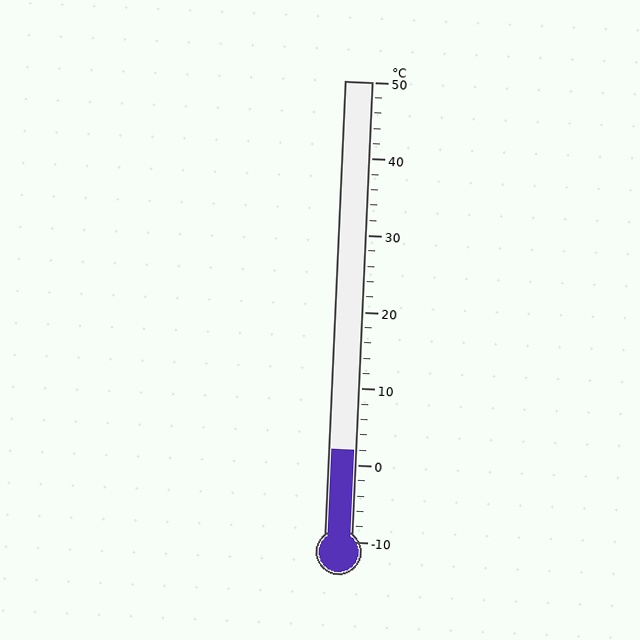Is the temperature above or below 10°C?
The temperature is below 10°C.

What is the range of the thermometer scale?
The thermometer scale ranges from -10°C to 50°C.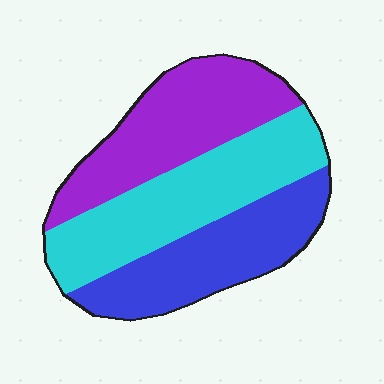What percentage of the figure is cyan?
Cyan covers around 35% of the figure.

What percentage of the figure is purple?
Purple covers about 35% of the figure.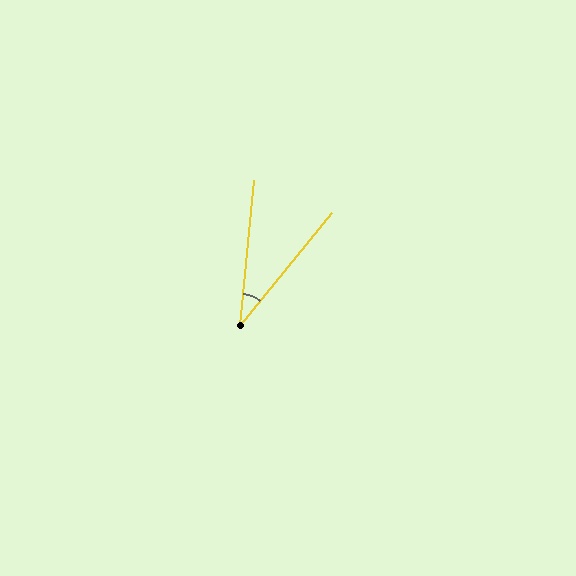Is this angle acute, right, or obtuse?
It is acute.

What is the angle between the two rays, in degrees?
Approximately 33 degrees.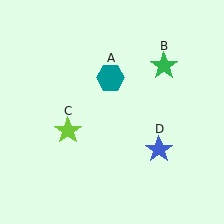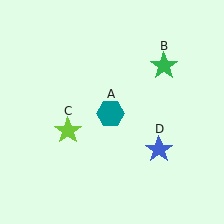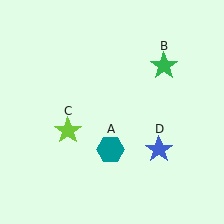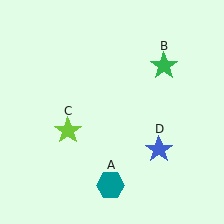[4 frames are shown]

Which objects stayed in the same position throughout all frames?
Green star (object B) and lime star (object C) and blue star (object D) remained stationary.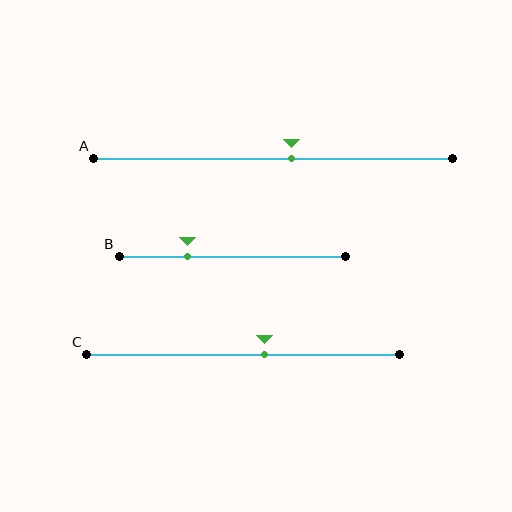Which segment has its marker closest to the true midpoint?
Segment A has its marker closest to the true midpoint.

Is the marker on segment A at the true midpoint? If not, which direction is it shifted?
No, the marker on segment A is shifted to the right by about 5% of the segment length.